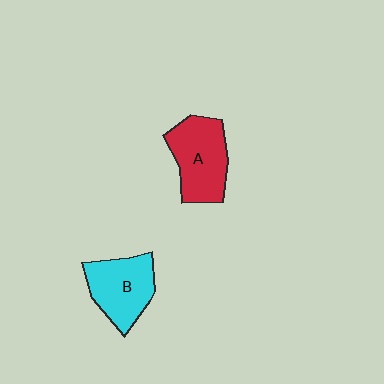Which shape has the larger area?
Shape A (red).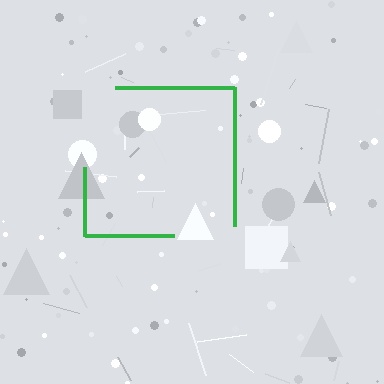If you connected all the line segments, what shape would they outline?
They would outline a square.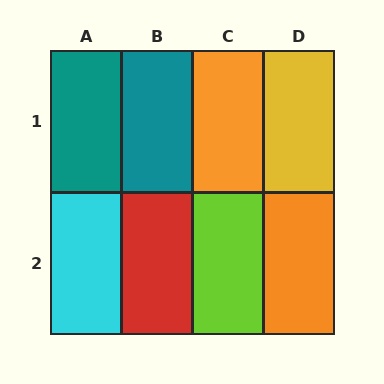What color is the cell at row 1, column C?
Orange.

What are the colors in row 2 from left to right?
Cyan, red, lime, orange.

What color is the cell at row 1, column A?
Teal.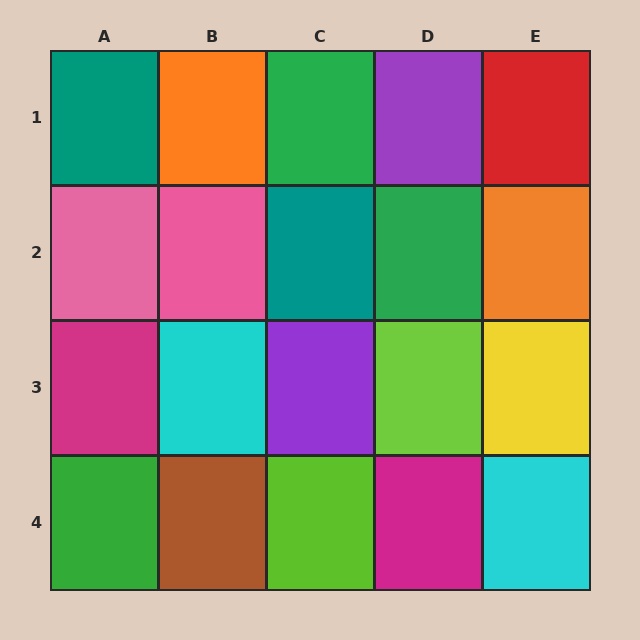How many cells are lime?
2 cells are lime.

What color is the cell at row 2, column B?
Pink.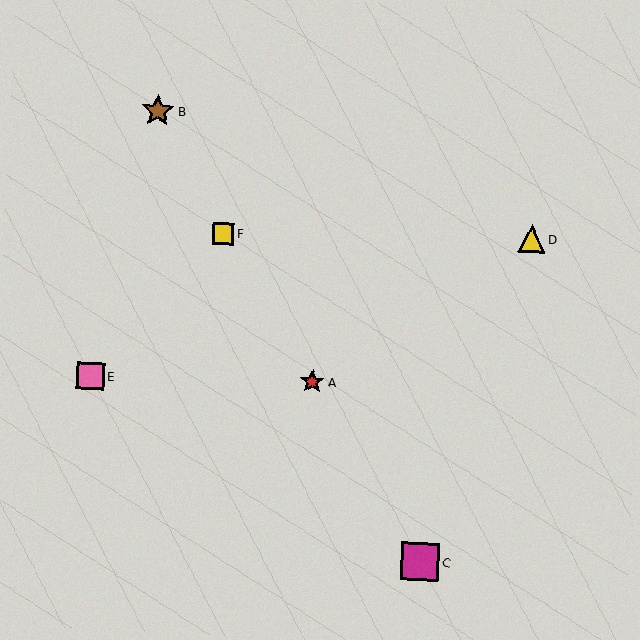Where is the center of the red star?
The center of the red star is at (312, 382).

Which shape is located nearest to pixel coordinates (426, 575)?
The magenta square (labeled C) at (420, 562) is nearest to that location.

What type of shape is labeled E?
Shape E is a pink square.